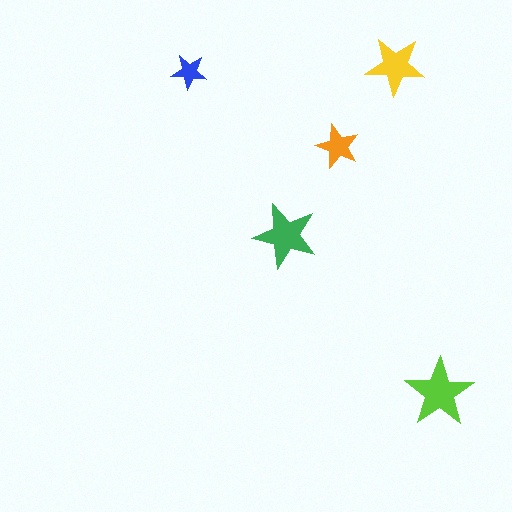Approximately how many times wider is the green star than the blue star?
About 2 times wider.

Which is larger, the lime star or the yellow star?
The lime one.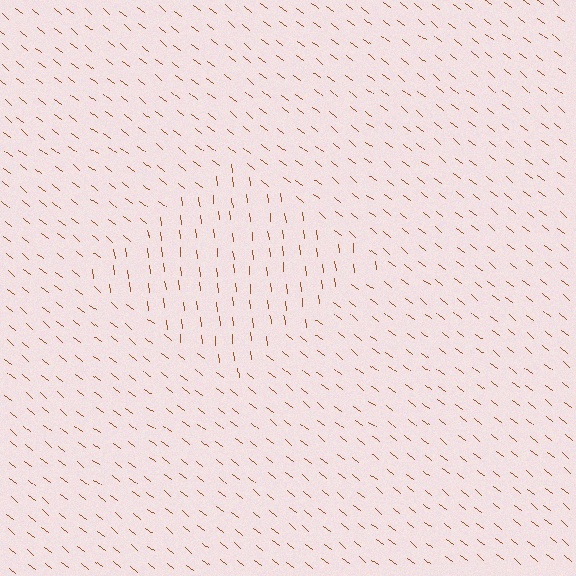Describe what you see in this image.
The image is filled with small brown line segments. A diamond region in the image has lines oriented differently from the surrounding lines, creating a visible texture boundary.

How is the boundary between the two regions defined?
The boundary is defined purely by a change in line orientation (approximately 45 degrees difference). All lines are the same color and thickness.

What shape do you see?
I see a diamond.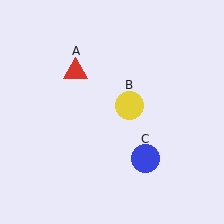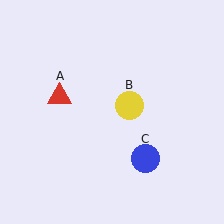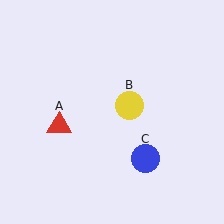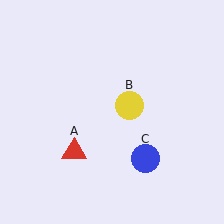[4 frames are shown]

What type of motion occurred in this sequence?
The red triangle (object A) rotated counterclockwise around the center of the scene.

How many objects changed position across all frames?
1 object changed position: red triangle (object A).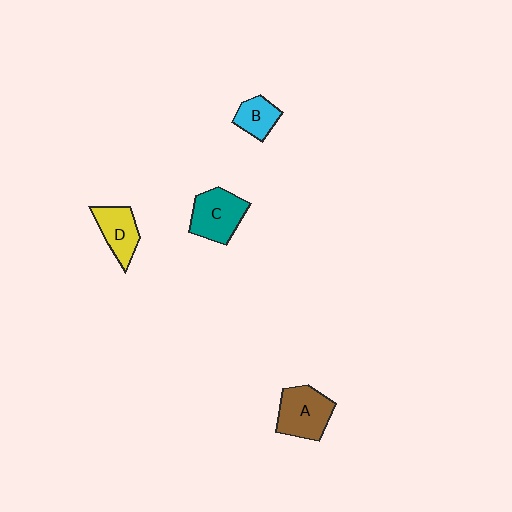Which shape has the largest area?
Shape A (brown).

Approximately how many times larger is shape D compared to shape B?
Approximately 1.3 times.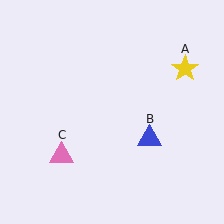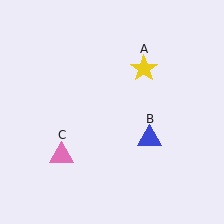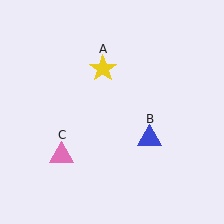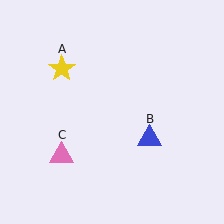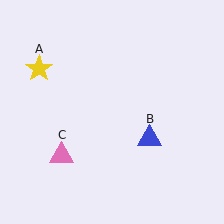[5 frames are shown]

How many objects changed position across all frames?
1 object changed position: yellow star (object A).